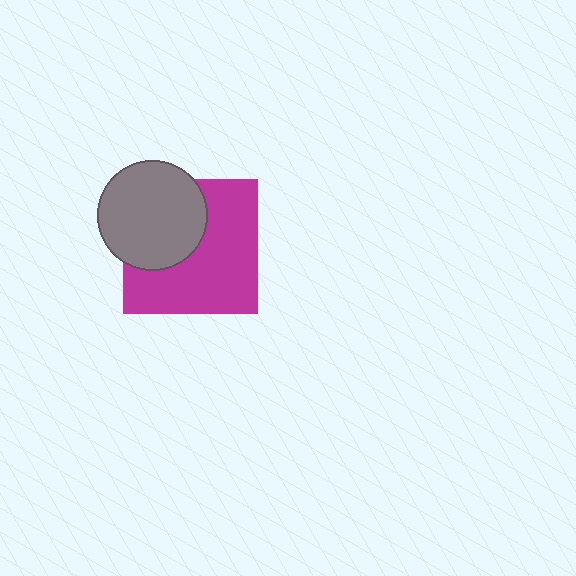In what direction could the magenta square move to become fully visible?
The magenta square could move toward the lower-right. That would shift it out from behind the gray circle entirely.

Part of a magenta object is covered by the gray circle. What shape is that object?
It is a square.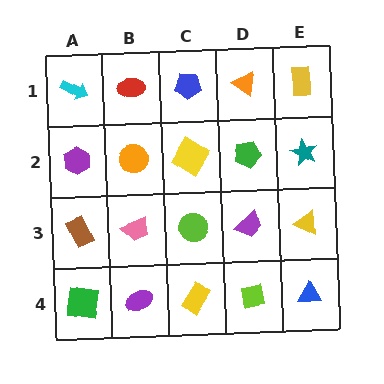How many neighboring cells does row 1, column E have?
2.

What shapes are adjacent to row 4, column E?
A yellow triangle (row 3, column E), a lime square (row 4, column D).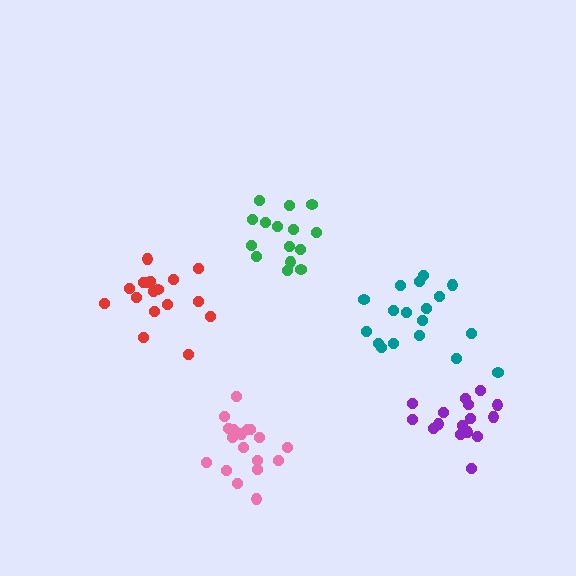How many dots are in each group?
Group 1: 18 dots, Group 2: 18 dots, Group 3: 18 dots, Group 4: 17 dots, Group 5: 15 dots (86 total).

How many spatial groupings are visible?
There are 5 spatial groupings.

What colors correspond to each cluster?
The clusters are colored: teal, pink, purple, red, green.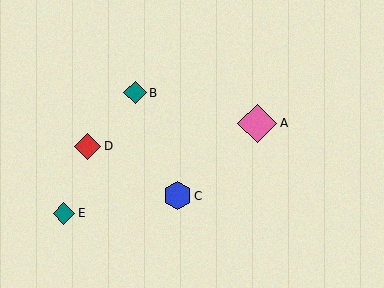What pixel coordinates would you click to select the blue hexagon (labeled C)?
Click at (177, 196) to select the blue hexagon C.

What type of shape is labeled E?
Shape E is a teal diamond.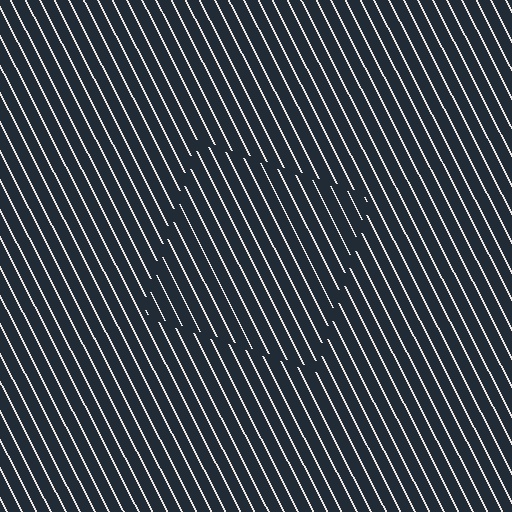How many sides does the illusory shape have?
4 sides — the line-ends trace a square.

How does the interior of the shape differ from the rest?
The interior of the shape contains the same grating, shifted by half a period — the contour is defined by the phase discontinuity where line-ends from the inner and outer gratings abut.